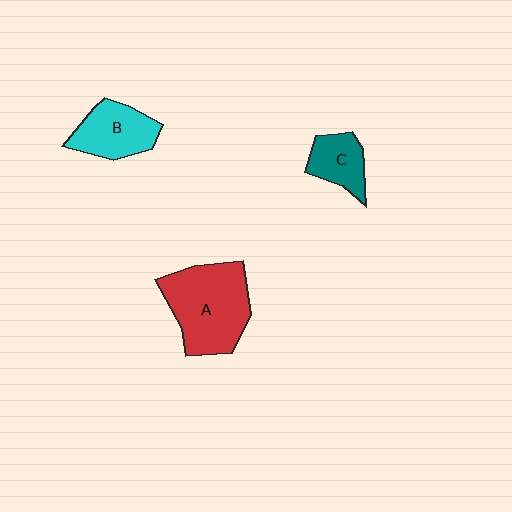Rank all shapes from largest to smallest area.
From largest to smallest: A (red), B (cyan), C (teal).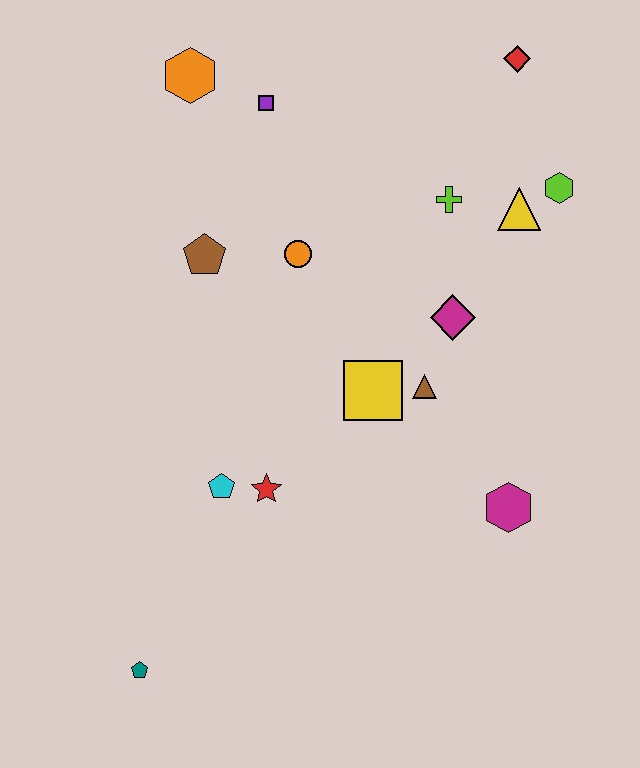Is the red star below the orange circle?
Yes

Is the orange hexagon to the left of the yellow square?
Yes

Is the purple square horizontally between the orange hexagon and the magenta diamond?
Yes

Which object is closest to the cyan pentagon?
The red star is closest to the cyan pentagon.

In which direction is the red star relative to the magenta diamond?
The red star is to the left of the magenta diamond.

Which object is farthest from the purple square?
The teal pentagon is farthest from the purple square.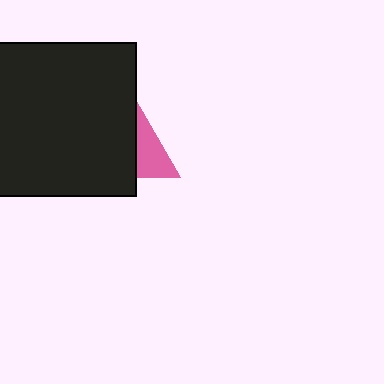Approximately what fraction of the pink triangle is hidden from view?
Roughly 62% of the pink triangle is hidden behind the black square.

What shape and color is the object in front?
The object in front is a black square.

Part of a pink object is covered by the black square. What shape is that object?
It is a triangle.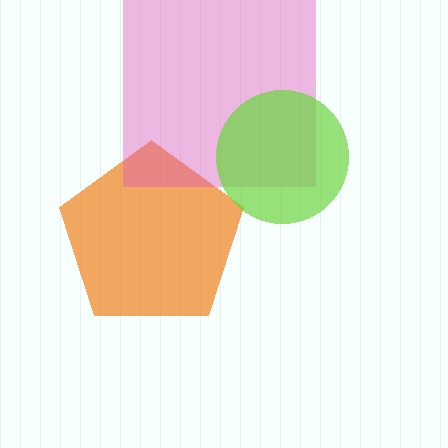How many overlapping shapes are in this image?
There are 3 overlapping shapes in the image.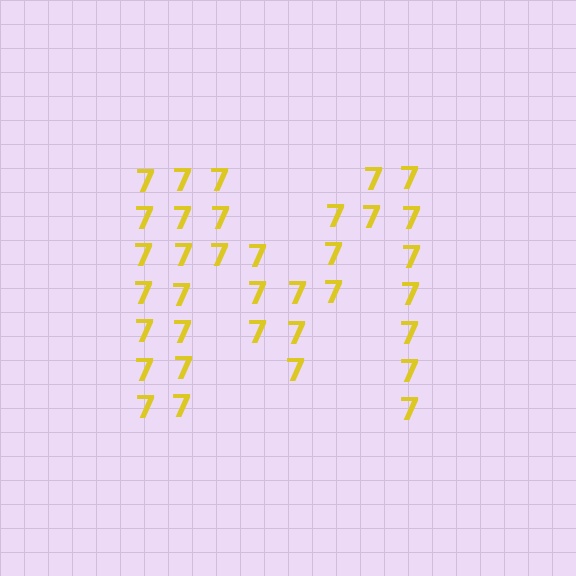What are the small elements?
The small elements are digit 7's.